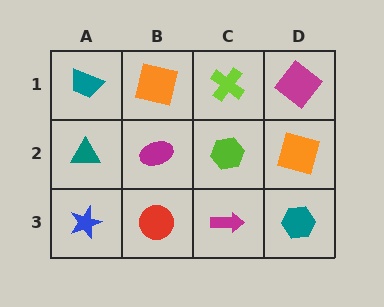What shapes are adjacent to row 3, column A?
A teal triangle (row 2, column A), a red circle (row 3, column B).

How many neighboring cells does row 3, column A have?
2.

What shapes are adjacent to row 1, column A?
A teal triangle (row 2, column A), an orange square (row 1, column B).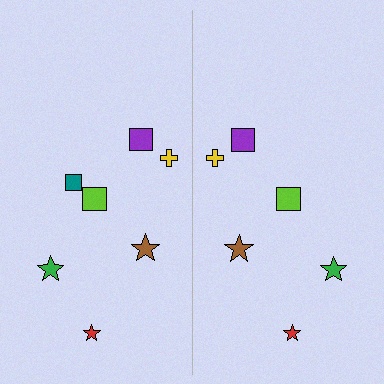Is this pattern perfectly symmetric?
No, the pattern is not perfectly symmetric. A teal square is missing from the right side.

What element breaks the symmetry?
A teal square is missing from the right side.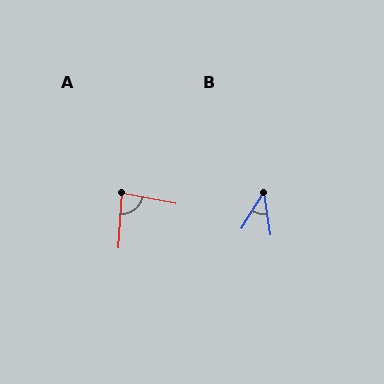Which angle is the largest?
A, at approximately 83 degrees.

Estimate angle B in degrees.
Approximately 40 degrees.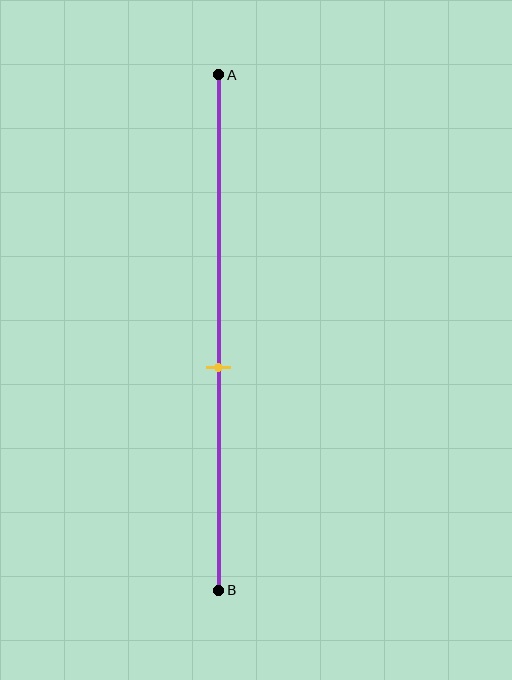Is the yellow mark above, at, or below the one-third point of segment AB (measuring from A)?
The yellow mark is below the one-third point of segment AB.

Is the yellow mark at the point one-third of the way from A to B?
No, the mark is at about 55% from A, not at the 33% one-third point.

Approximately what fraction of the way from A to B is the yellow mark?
The yellow mark is approximately 55% of the way from A to B.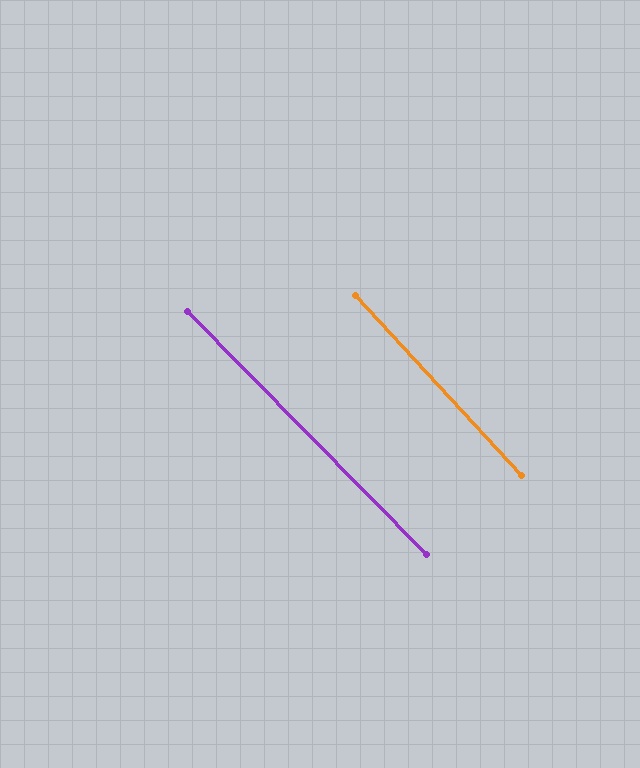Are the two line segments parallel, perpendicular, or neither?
Parallel — their directions differ by only 1.9°.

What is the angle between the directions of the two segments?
Approximately 2 degrees.